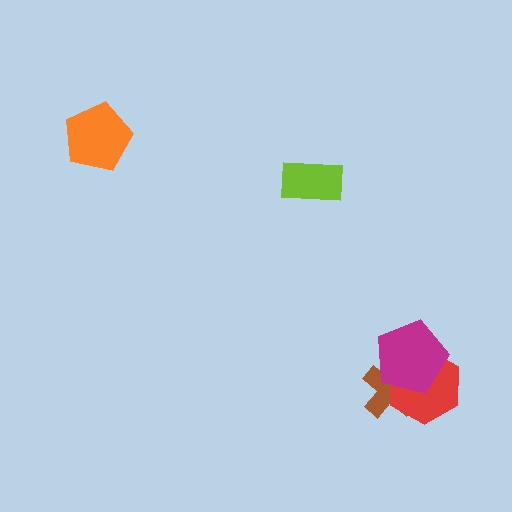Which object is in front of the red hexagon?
The magenta pentagon is in front of the red hexagon.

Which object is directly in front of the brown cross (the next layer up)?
The red hexagon is directly in front of the brown cross.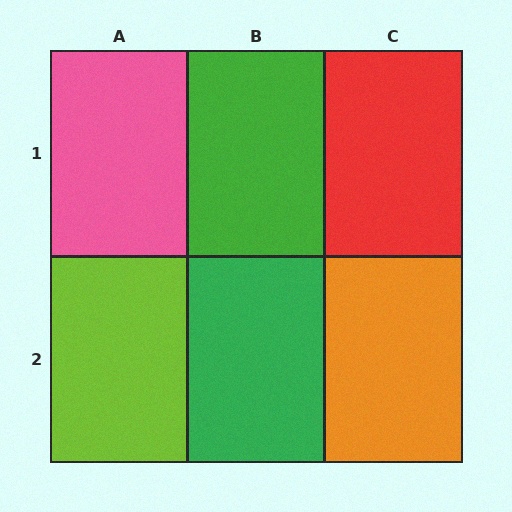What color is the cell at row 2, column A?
Lime.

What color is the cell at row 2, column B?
Green.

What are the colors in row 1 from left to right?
Pink, green, red.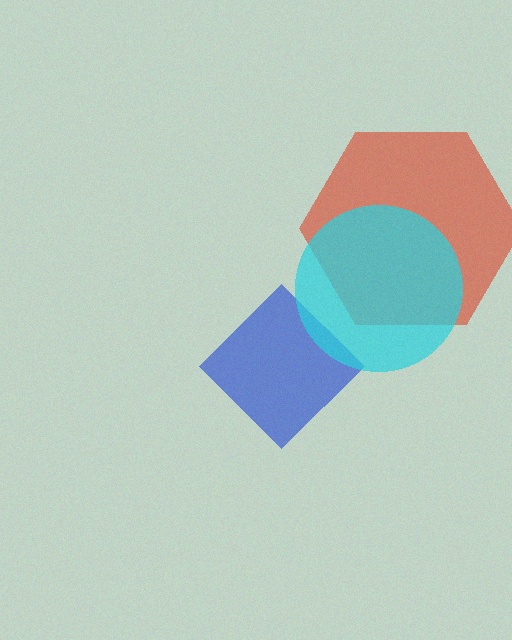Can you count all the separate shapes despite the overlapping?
Yes, there are 3 separate shapes.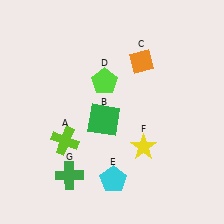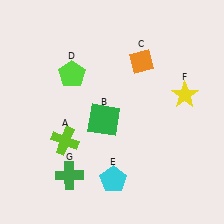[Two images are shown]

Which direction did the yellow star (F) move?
The yellow star (F) moved up.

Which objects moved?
The objects that moved are: the lime pentagon (D), the yellow star (F).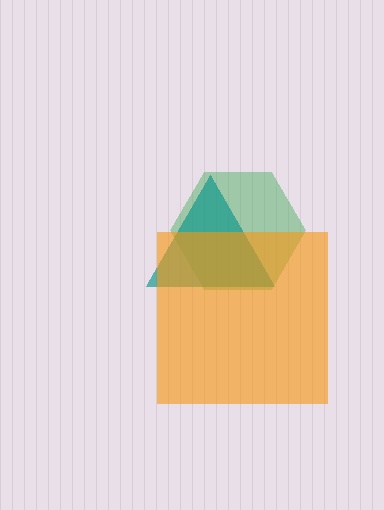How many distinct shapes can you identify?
There are 3 distinct shapes: a green hexagon, a teal triangle, an orange square.